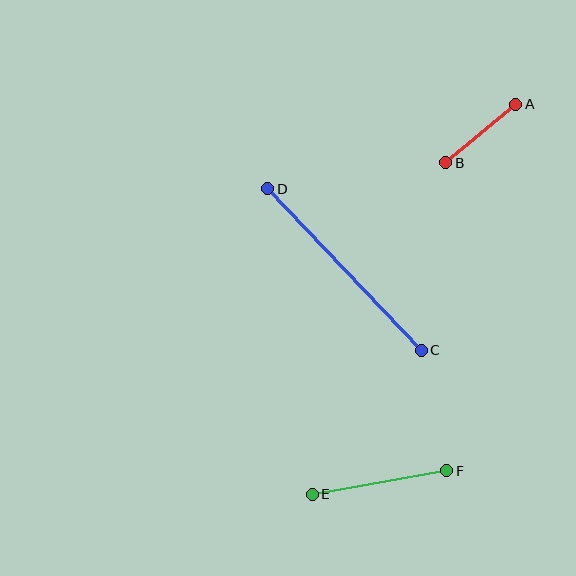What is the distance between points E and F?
The distance is approximately 136 pixels.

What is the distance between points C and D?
The distance is approximately 223 pixels.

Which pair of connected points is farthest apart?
Points C and D are farthest apart.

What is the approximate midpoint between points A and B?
The midpoint is at approximately (481, 134) pixels.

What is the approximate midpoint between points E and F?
The midpoint is at approximately (380, 482) pixels.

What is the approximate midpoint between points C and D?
The midpoint is at approximately (345, 269) pixels.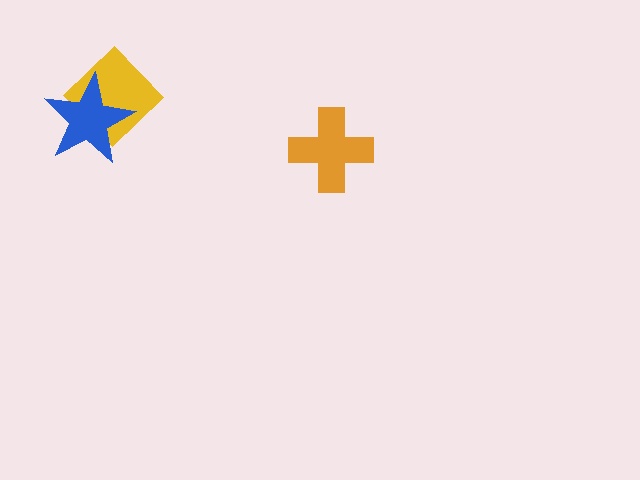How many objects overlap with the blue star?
1 object overlaps with the blue star.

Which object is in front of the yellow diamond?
The blue star is in front of the yellow diamond.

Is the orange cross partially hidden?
No, no other shape covers it.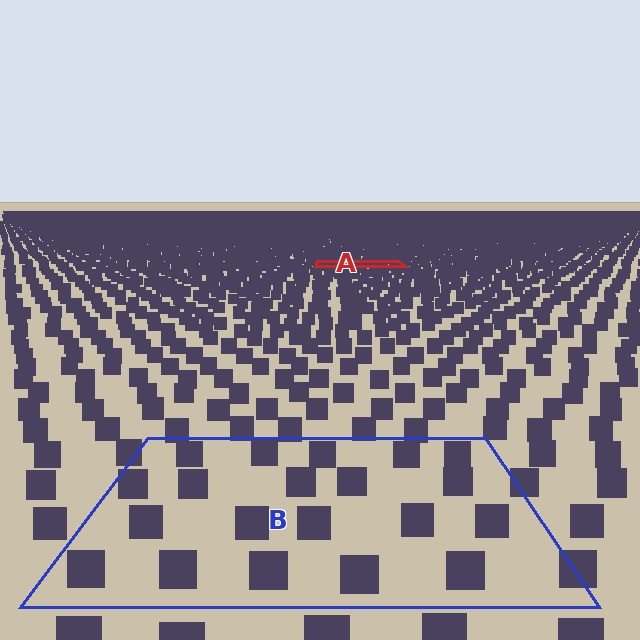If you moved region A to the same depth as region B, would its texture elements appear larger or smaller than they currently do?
They would appear larger. At a closer depth, the same texture elements are projected at a bigger on-screen size.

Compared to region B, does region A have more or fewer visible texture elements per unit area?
Region A has more texture elements per unit area — they are packed more densely because it is farther away.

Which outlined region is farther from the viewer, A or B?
Region A is farther from the viewer — the texture elements inside it appear smaller and more densely packed.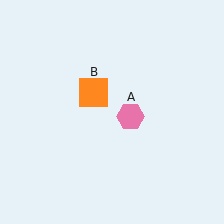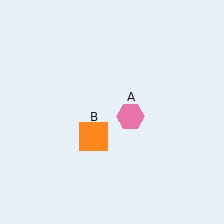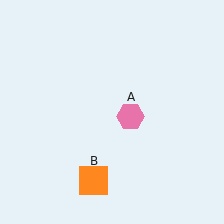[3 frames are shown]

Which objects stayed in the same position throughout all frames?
Pink hexagon (object A) remained stationary.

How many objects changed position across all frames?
1 object changed position: orange square (object B).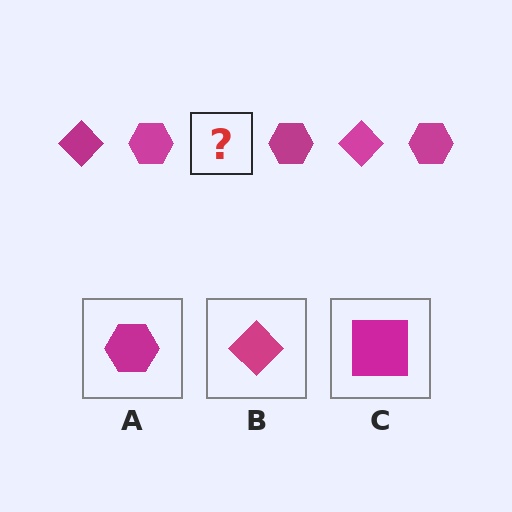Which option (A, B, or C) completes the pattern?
B.